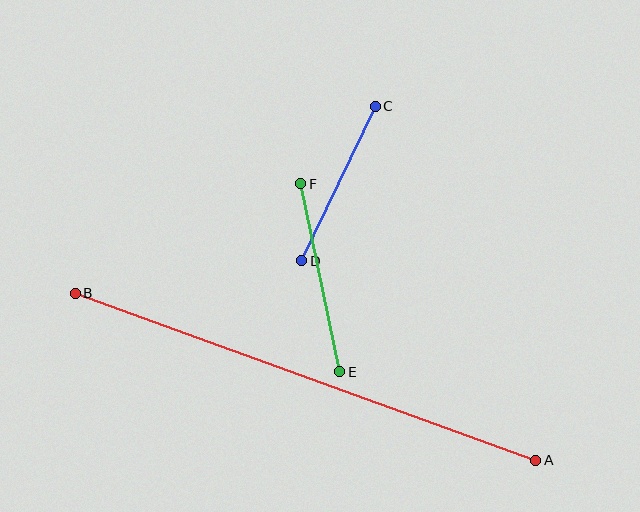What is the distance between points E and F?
The distance is approximately 192 pixels.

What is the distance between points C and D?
The distance is approximately 171 pixels.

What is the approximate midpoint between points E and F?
The midpoint is at approximately (320, 278) pixels.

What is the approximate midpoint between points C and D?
The midpoint is at approximately (338, 184) pixels.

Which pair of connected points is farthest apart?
Points A and B are farthest apart.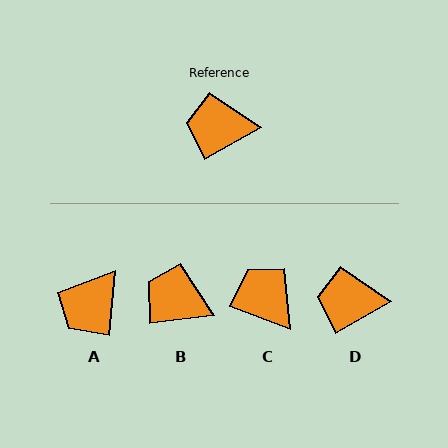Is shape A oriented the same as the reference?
No, it is off by about 55 degrees.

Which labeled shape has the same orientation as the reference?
D.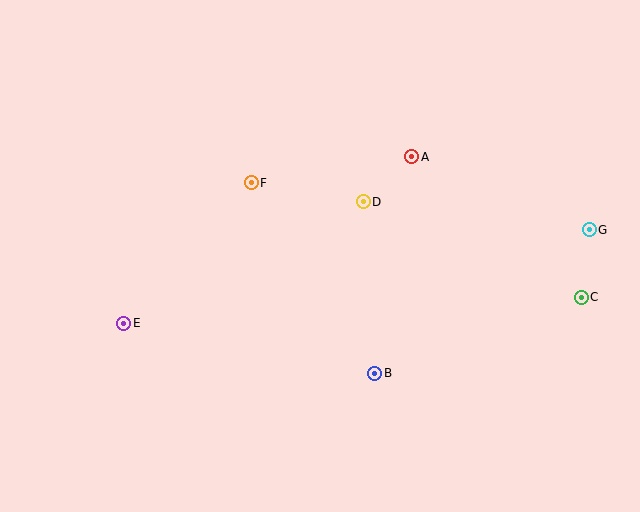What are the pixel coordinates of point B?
Point B is at (375, 373).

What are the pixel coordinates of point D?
Point D is at (363, 202).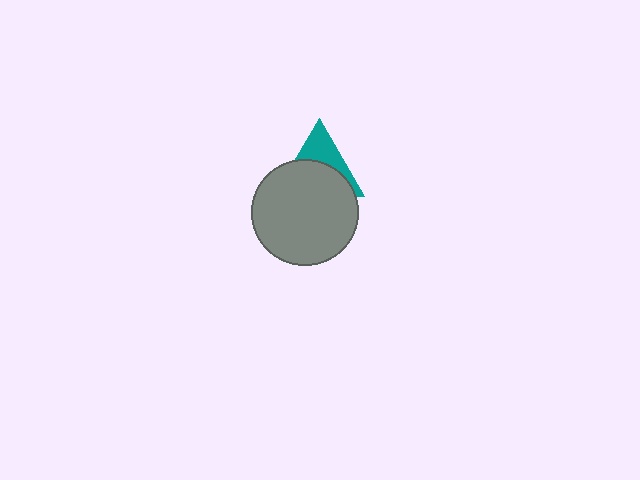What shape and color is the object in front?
The object in front is a gray circle.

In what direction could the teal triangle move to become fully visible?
The teal triangle could move up. That would shift it out from behind the gray circle entirely.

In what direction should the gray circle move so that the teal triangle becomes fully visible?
The gray circle should move down. That is the shortest direction to clear the overlap and leave the teal triangle fully visible.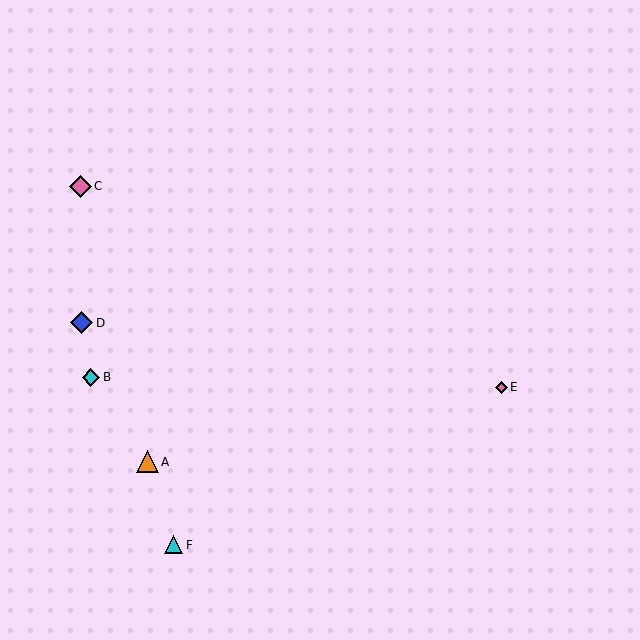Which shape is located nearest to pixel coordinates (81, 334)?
The blue diamond (labeled D) at (82, 323) is nearest to that location.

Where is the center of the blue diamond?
The center of the blue diamond is at (82, 323).